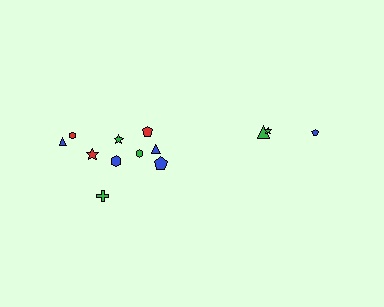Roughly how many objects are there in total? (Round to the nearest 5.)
Roughly 15 objects in total.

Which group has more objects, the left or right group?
The left group.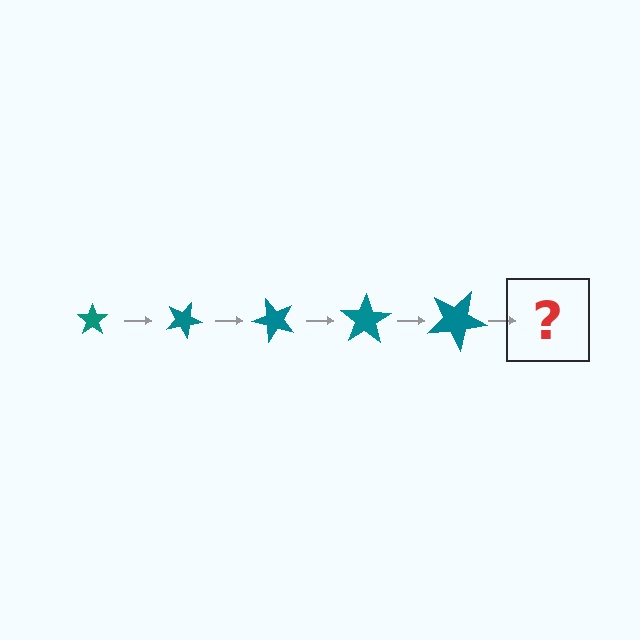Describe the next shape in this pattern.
It should be a star, larger than the previous one and rotated 125 degrees from the start.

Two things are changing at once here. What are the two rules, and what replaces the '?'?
The two rules are that the star grows larger each step and it rotates 25 degrees each step. The '?' should be a star, larger than the previous one and rotated 125 degrees from the start.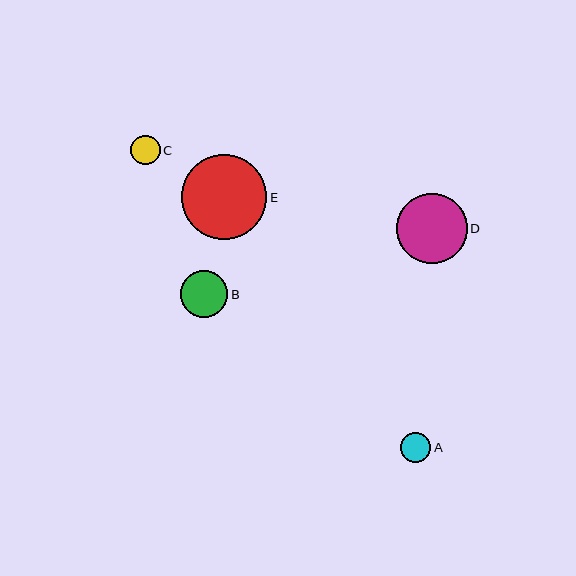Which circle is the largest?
Circle E is the largest with a size of approximately 85 pixels.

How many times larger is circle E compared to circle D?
Circle E is approximately 1.2 times the size of circle D.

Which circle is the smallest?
Circle C is the smallest with a size of approximately 30 pixels.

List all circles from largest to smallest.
From largest to smallest: E, D, B, A, C.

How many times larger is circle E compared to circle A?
Circle E is approximately 2.9 times the size of circle A.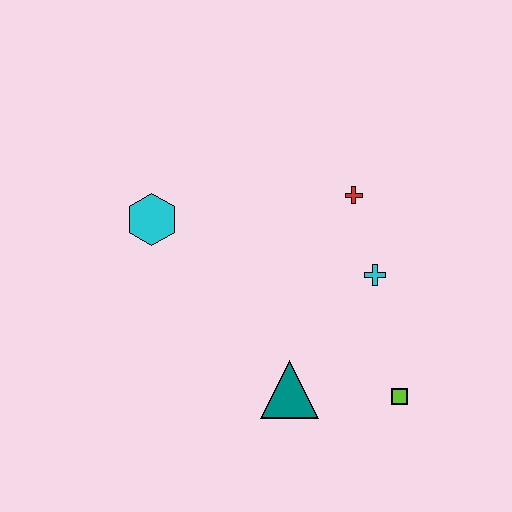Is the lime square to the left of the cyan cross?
No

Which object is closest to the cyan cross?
The red cross is closest to the cyan cross.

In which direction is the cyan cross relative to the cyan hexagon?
The cyan cross is to the right of the cyan hexagon.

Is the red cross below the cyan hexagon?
No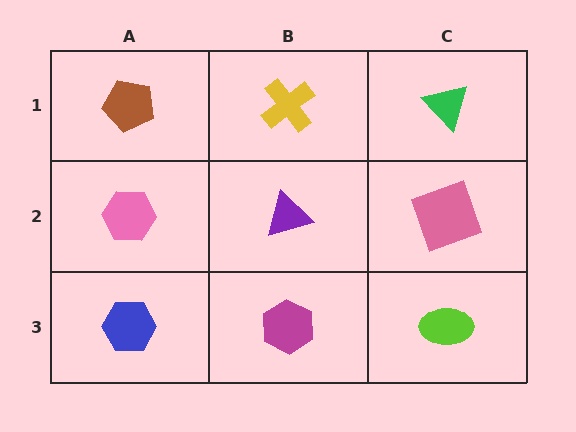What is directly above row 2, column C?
A green triangle.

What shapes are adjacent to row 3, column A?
A pink hexagon (row 2, column A), a magenta hexagon (row 3, column B).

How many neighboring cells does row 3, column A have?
2.